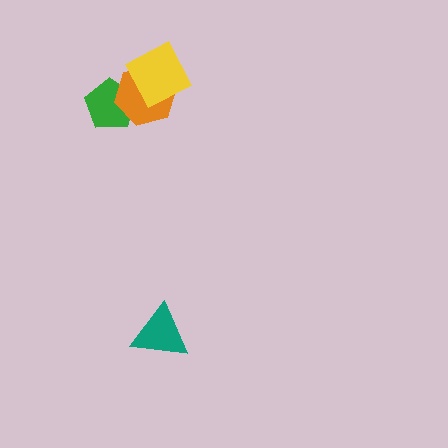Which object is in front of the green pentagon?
The orange hexagon is in front of the green pentagon.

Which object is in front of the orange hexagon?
The yellow diamond is in front of the orange hexagon.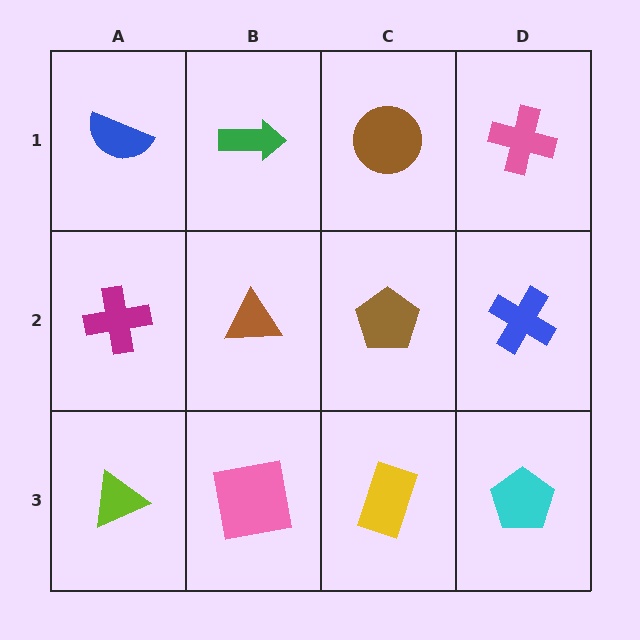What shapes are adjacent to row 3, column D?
A blue cross (row 2, column D), a yellow rectangle (row 3, column C).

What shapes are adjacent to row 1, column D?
A blue cross (row 2, column D), a brown circle (row 1, column C).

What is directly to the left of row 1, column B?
A blue semicircle.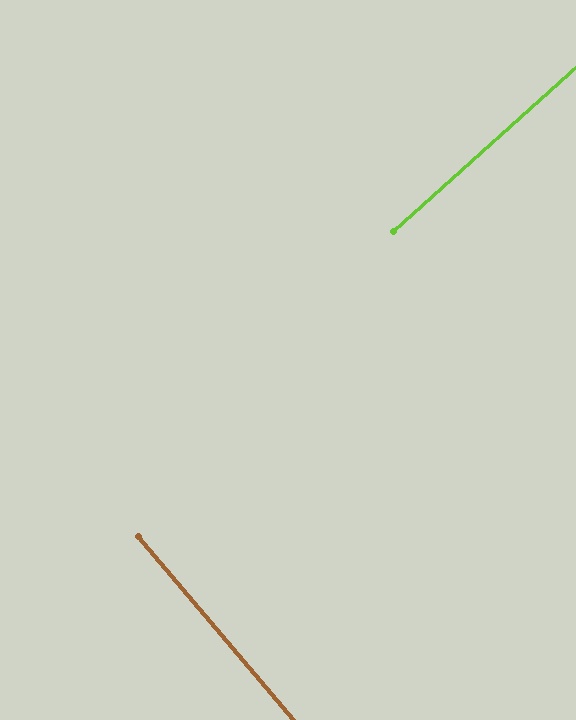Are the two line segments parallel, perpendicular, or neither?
Perpendicular — they meet at approximately 88°.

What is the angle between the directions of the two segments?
Approximately 88 degrees.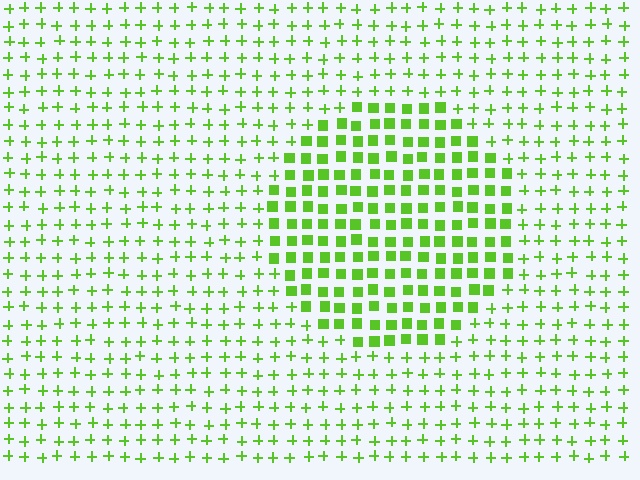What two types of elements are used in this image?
The image uses squares inside the circle region and plus signs outside it.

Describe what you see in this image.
The image is filled with small lime elements arranged in a uniform grid. A circle-shaped region contains squares, while the surrounding area contains plus signs. The boundary is defined purely by the change in element shape.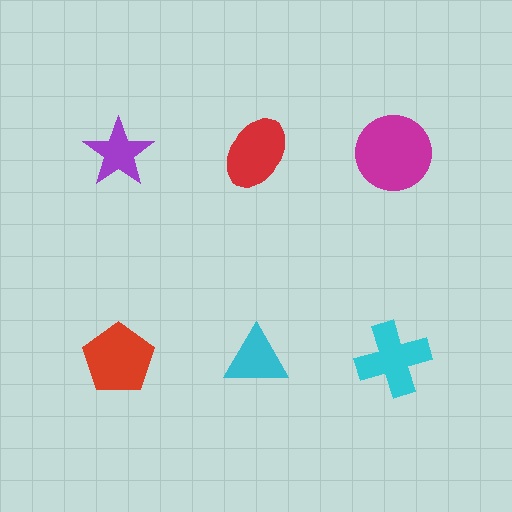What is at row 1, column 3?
A magenta circle.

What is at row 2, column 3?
A cyan cross.